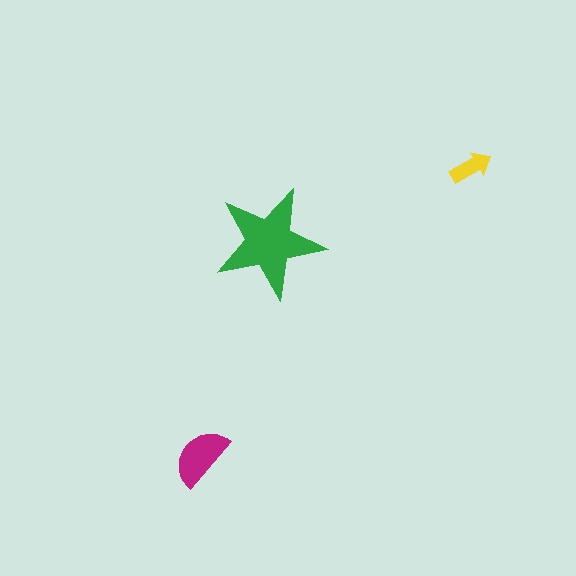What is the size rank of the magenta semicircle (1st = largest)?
2nd.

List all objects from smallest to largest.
The yellow arrow, the magenta semicircle, the green star.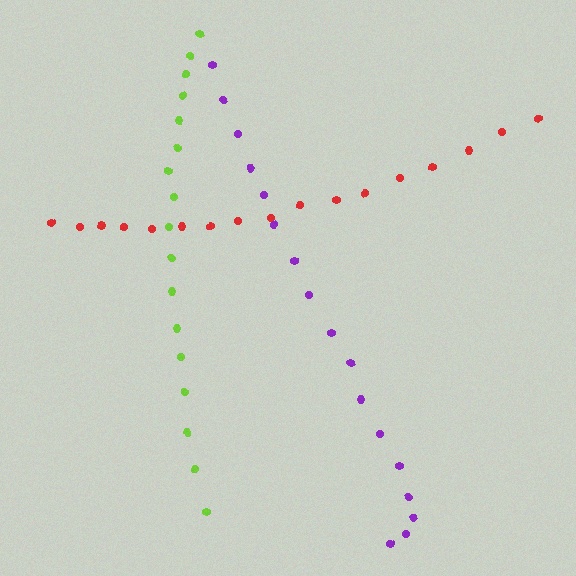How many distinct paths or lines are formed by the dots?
There are 3 distinct paths.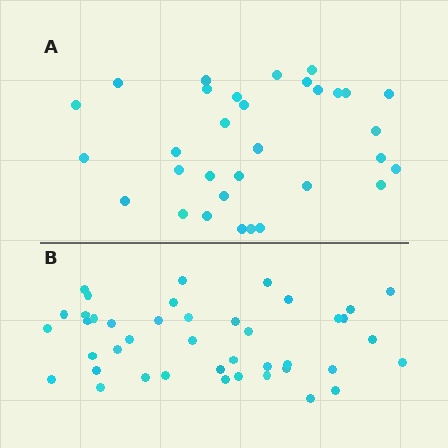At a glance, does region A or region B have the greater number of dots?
Region B (the bottom region) has more dots.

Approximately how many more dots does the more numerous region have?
Region B has roughly 10 or so more dots than region A.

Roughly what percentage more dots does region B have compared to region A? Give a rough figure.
About 30% more.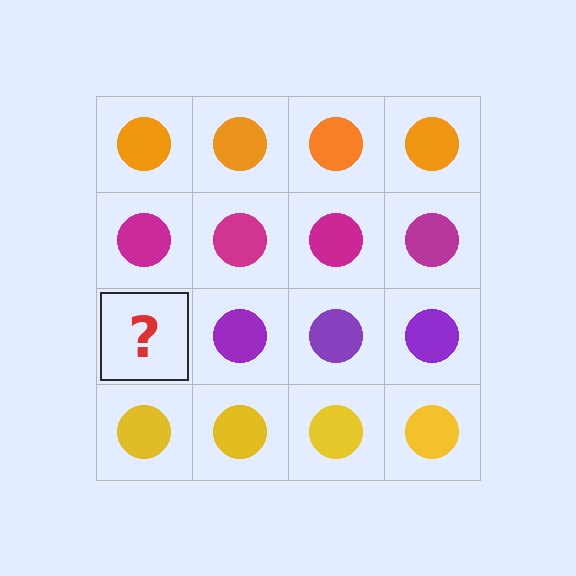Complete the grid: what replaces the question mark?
The question mark should be replaced with a purple circle.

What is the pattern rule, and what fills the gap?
The rule is that each row has a consistent color. The gap should be filled with a purple circle.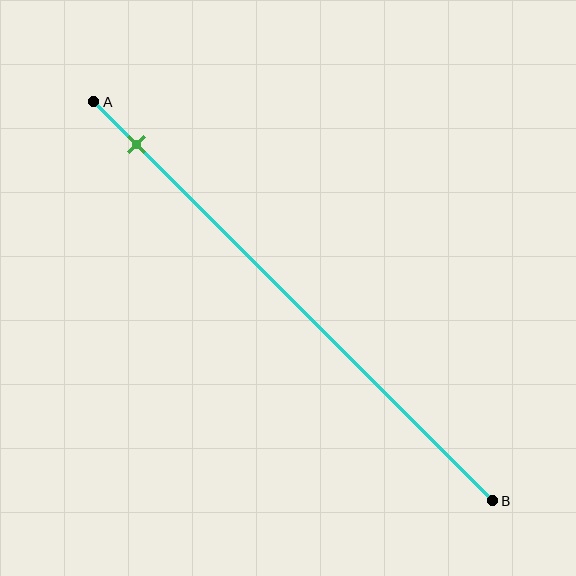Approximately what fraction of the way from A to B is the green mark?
The green mark is approximately 10% of the way from A to B.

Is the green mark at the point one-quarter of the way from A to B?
No, the mark is at about 10% from A, not at the 25% one-quarter point.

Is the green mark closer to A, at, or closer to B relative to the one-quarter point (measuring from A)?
The green mark is closer to point A than the one-quarter point of segment AB.